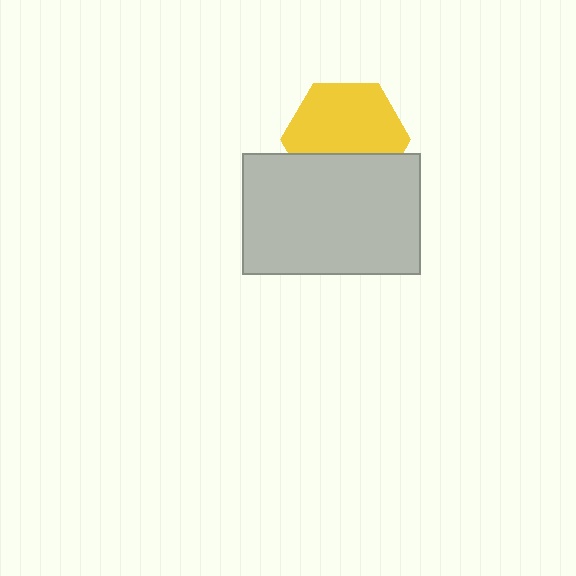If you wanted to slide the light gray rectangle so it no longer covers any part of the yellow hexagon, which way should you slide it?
Slide it down — that is the most direct way to separate the two shapes.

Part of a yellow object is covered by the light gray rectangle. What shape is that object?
It is a hexagon.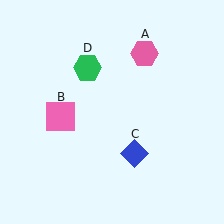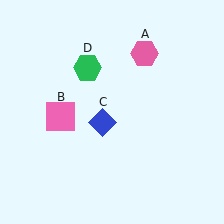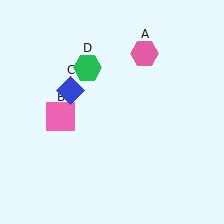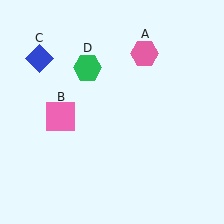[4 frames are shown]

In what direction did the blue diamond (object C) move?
The blue diamond (object C) moved up and to the left.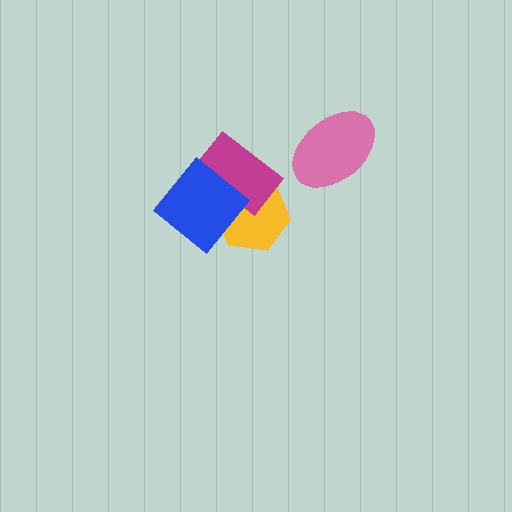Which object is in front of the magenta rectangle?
The blue diamond is in front of the magenta rectangle.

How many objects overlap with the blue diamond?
2 objects overlap with the blue diamond.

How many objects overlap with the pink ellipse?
0 objects overlap with the pink ellipse.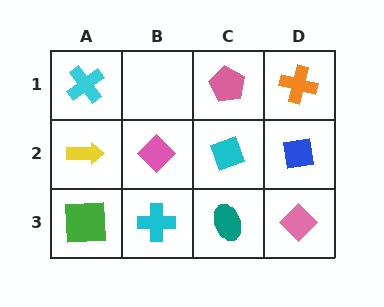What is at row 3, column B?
A cyan cross.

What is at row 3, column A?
A green square.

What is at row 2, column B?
A pink diamond.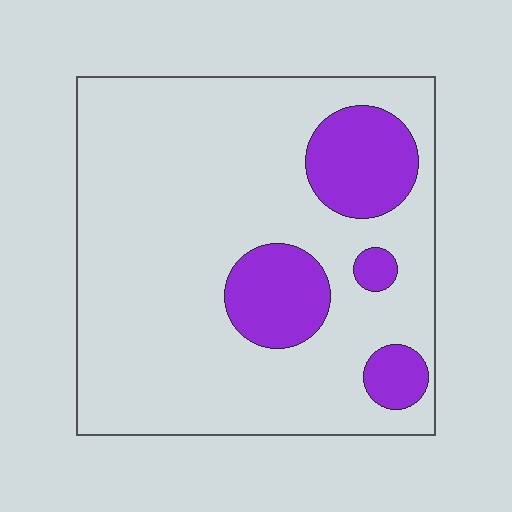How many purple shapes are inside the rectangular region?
4.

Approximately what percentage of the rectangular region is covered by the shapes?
Approximately 20%.